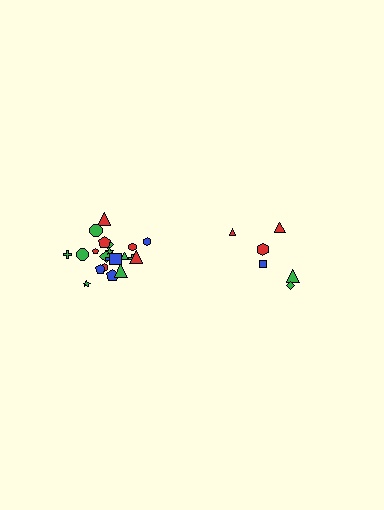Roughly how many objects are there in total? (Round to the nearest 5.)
Roughly 30 objects in total.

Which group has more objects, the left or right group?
The left group.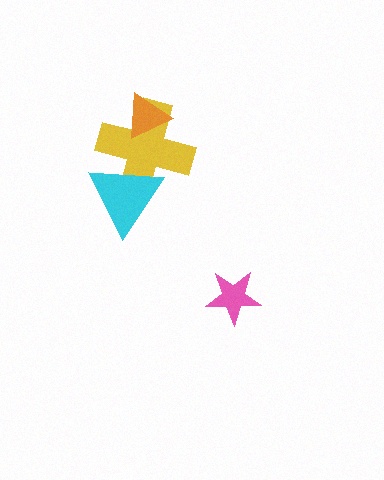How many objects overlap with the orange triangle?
1 object overlaps with the orange triangle.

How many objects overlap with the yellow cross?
2 objects overlap with the yellow cross.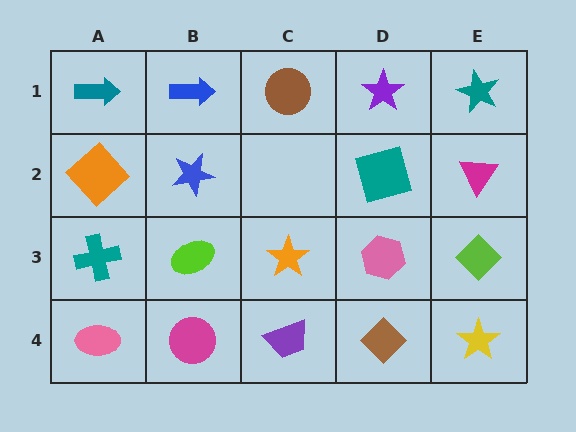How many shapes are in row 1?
5 shapes.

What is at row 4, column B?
A magenta circle.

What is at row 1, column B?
A blue arrow.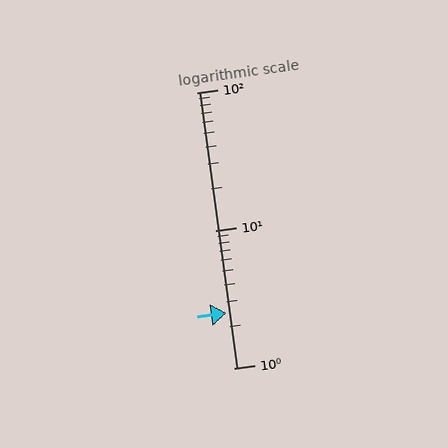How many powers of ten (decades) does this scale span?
The scale spans 2 decades, from 1 to 100.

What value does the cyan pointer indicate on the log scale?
The pointer indicates approximately 2.5.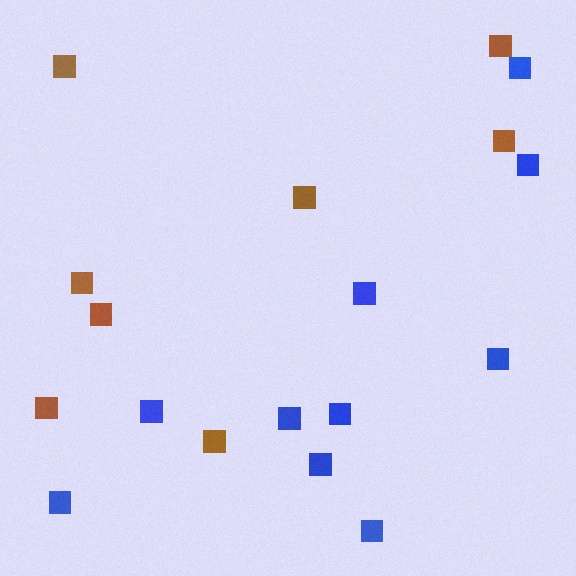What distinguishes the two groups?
There are 2 groups: one group of brown squares (8) and one group of blue squares (10).